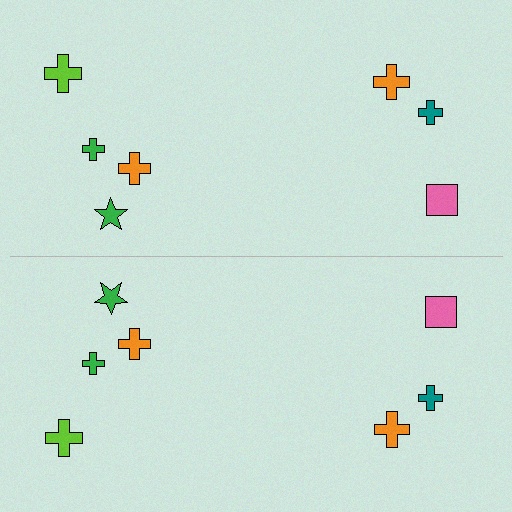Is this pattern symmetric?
Yes, this pattern has bilateral (reflection) symmetry.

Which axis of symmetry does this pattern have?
The pattern has a horizontal axis of symmetry running through the center of the image.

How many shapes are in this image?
There are 14 shapes in this image.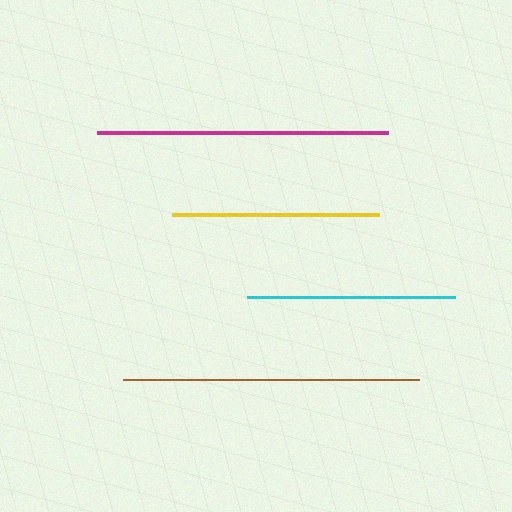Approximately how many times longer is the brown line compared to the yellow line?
The brown line is approximately 1.4 times the length of the yellow line.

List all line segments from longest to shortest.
From longest to shortest: brown, magenta, cyan, yellow.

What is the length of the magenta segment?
The magenta segment is approximately 291 pixels long.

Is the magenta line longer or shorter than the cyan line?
The magenta line is longer than the cyan line.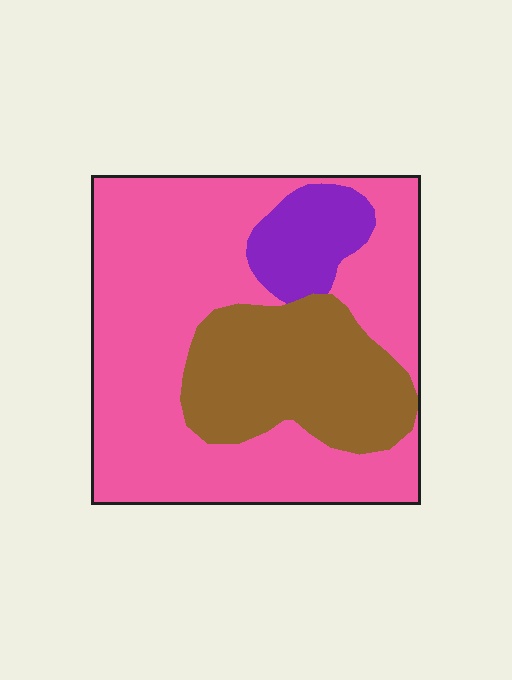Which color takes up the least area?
Purple, at roughly 10%.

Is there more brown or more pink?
Pink.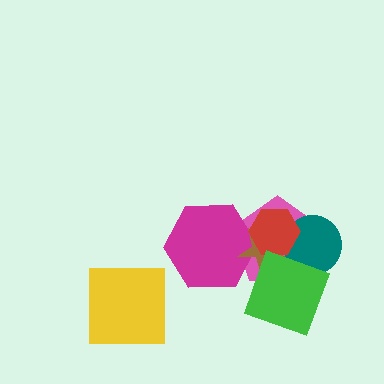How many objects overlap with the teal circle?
3 objects overlap with the teal circle.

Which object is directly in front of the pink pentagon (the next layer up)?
The teal circle is directly in front of the pink pentagon.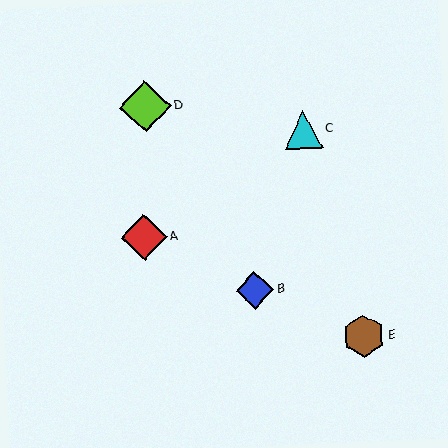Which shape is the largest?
The lime diamond (labeled D) is the largest.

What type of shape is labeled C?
Shape C is a cyan triangle.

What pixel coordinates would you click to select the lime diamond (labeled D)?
Click at (145, 107) to select the lime diamond D.